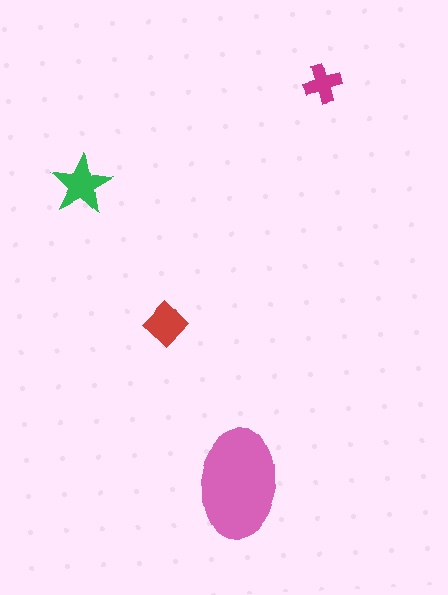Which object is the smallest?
The magenta cross.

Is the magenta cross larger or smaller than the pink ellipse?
Smaller.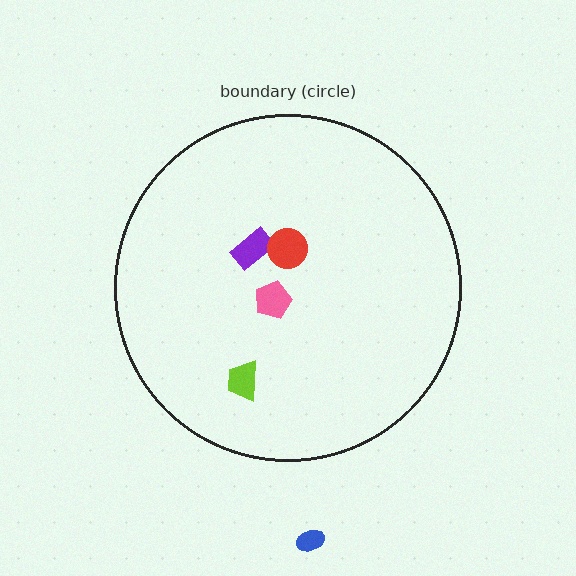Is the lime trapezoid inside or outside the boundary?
Inside.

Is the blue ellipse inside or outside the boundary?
Outside.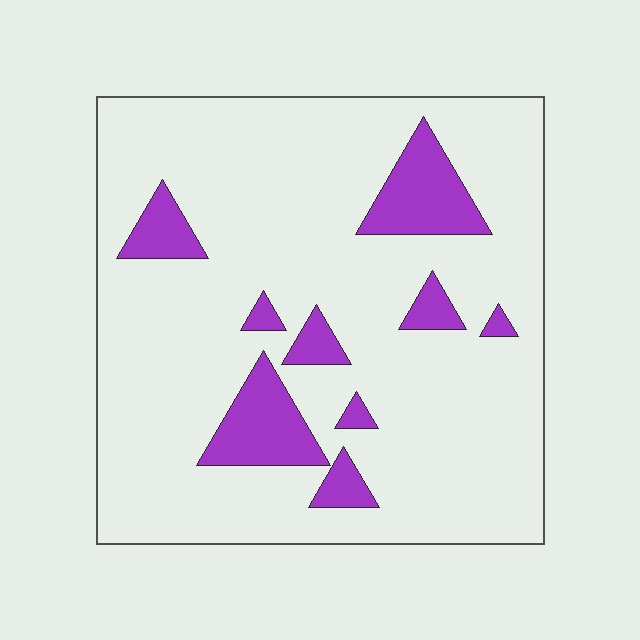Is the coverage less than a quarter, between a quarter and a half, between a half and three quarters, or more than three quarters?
Less than a quarter.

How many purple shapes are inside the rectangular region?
9.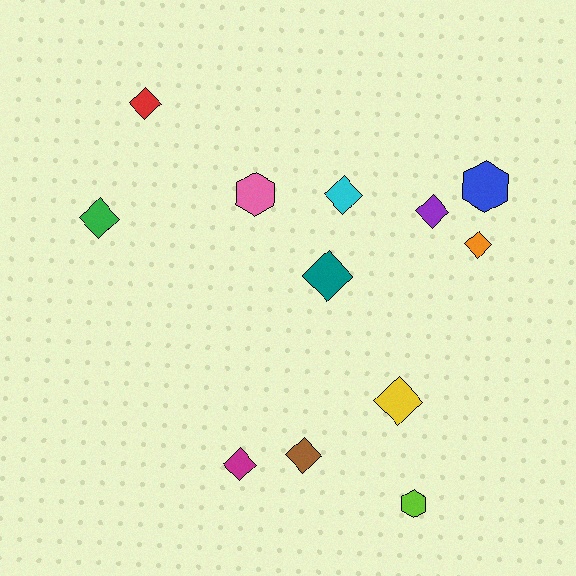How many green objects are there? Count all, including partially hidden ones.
There is 1 green object.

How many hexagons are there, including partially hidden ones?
There are 3 hexagons.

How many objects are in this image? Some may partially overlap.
There are 12 objects.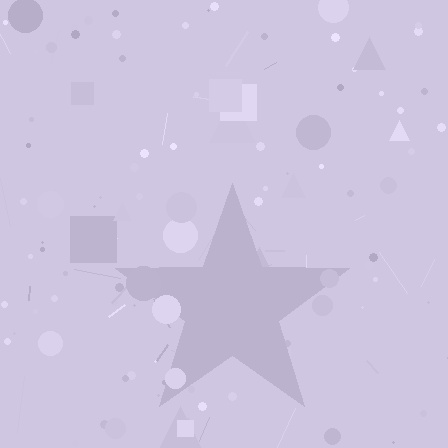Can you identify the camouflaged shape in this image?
The camouflaged shape is a star.